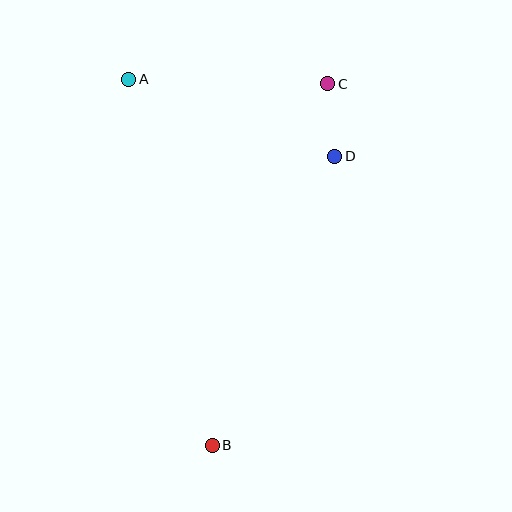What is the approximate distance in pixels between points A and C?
The distance between A and C is approximately 199 pixels.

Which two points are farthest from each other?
Points B and C are farthest from each other.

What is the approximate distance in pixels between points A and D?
The distance between A and D is approximately 220 pixels.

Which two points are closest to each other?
Points C and D are closest to each other.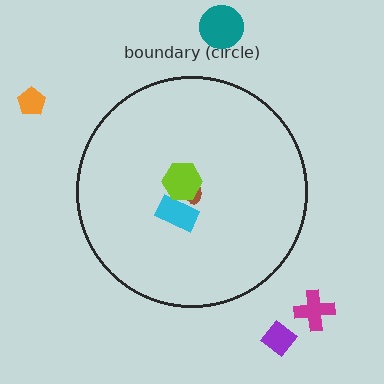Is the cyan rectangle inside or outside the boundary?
Inside.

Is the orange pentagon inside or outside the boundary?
Outside.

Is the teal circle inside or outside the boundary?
Outside.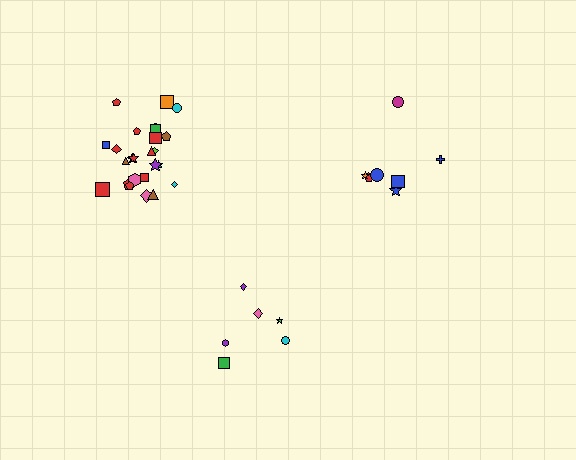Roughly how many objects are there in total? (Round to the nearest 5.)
Roughly 40 objects in total.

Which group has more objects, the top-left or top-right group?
The top-left group.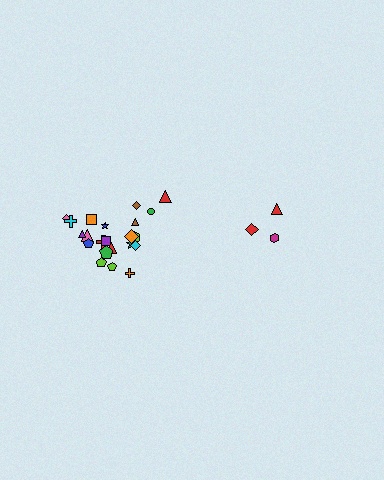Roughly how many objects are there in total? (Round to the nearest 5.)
Roughly 25 objects in total.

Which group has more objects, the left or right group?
The left group.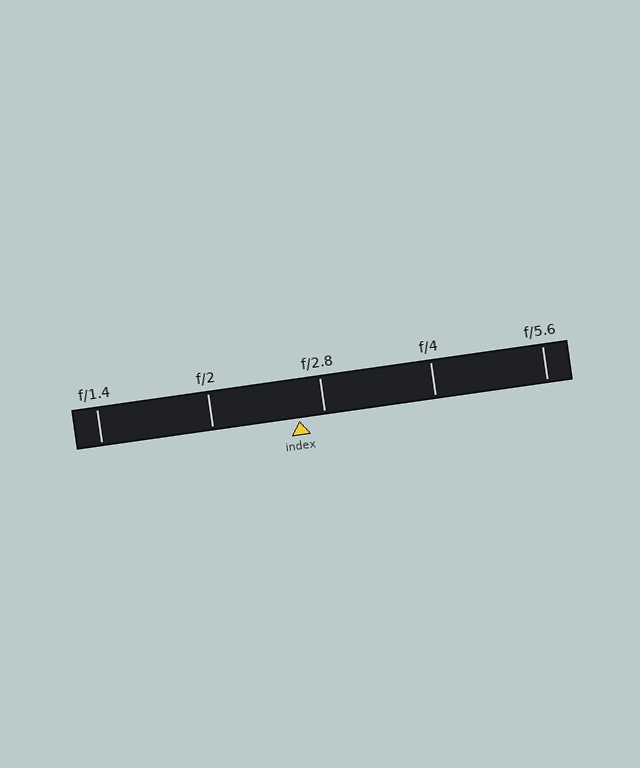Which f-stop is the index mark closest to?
The index mark is closest to f/2.8.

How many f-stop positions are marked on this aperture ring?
There are 5 f-stop positions marked.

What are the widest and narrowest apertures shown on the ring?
The widest aperture shown is f/1.4 and the narrowest is f/5.6.